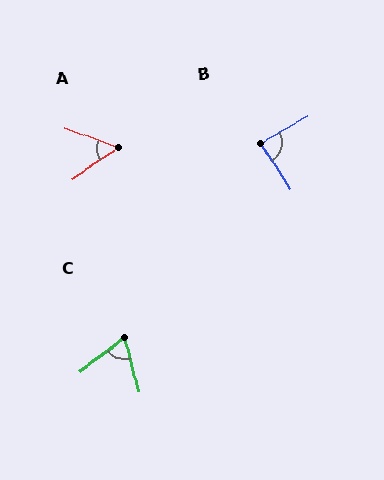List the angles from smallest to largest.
A (55°), C (68°), B (86°).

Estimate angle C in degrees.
Approximately 68 degrees.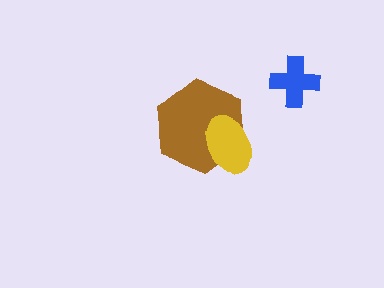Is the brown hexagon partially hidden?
Yes, it is partially covered by another shape.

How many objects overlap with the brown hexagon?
1 object overlaps with the brown hexagon.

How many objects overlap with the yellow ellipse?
1 object overlaps with the yellow ellipse.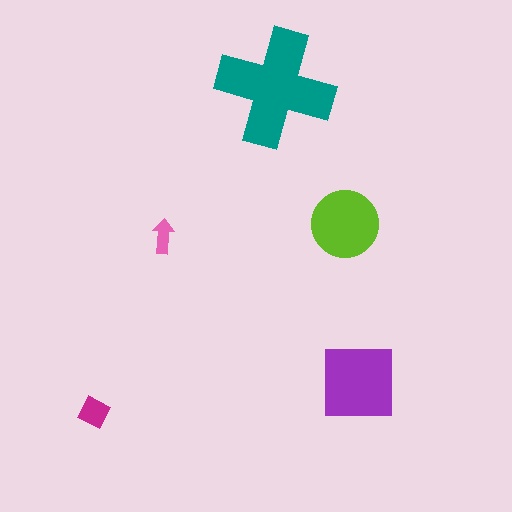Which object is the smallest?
The pink arrow.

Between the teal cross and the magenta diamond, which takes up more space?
The teal cross.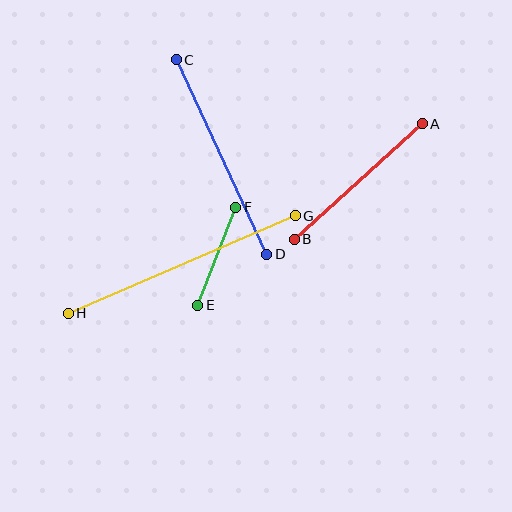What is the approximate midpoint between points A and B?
The midpoint is at approximately (358, 181) pixels.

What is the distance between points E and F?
The distance is approximately 105 pixels.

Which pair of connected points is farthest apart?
Points G and H are farthest apart.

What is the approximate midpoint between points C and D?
The midpoint is at approximately (222, 157) pixels.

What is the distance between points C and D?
The distance is approximately 215 pixels.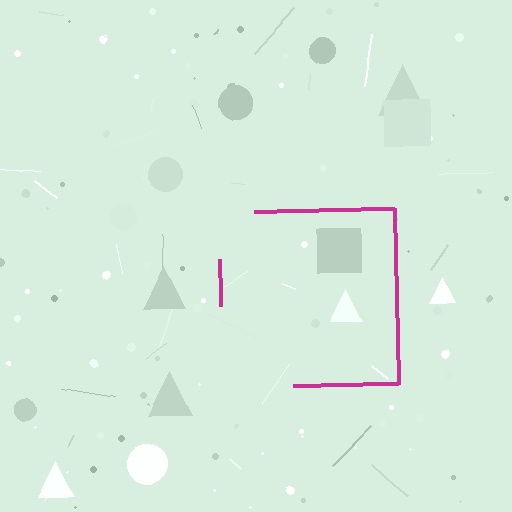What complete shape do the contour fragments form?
The contour fragments form a square.